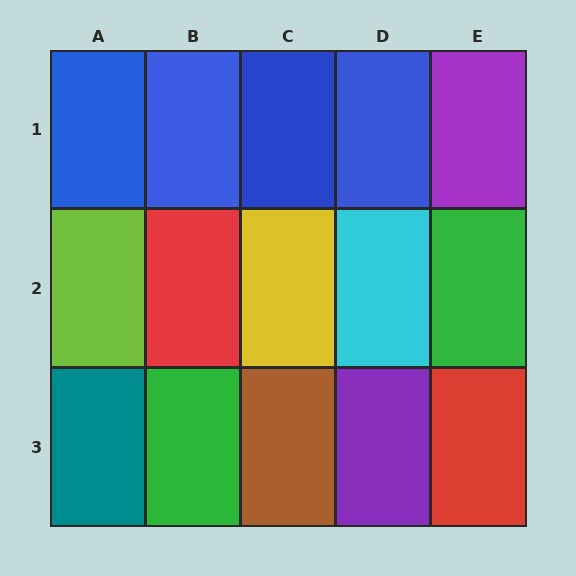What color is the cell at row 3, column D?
Purple.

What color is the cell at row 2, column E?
Green.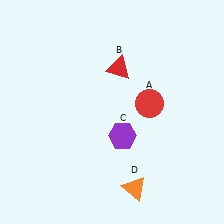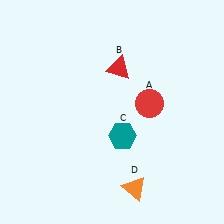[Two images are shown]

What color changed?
The hexagon (C) changed from purple in Image 1 to teal in Image 2.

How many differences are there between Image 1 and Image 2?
There is 1 difference between the two images.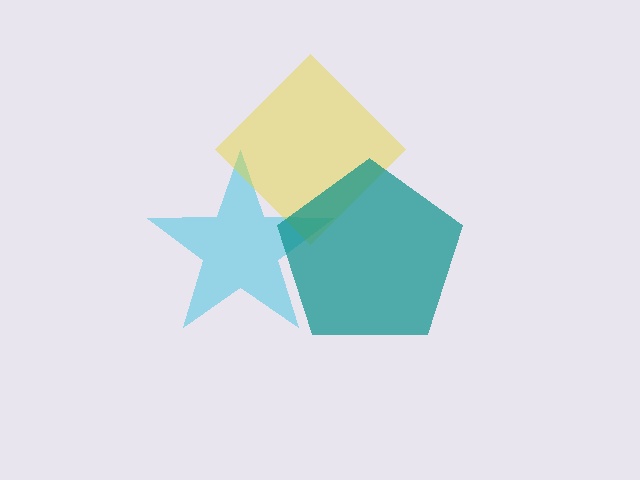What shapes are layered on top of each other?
The layered shapes are: a cyan star, a yellow diamond, a teal pentagon.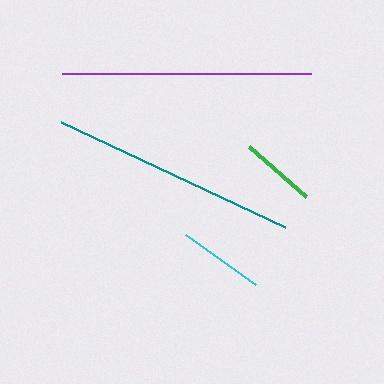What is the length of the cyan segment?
The cyan segment is approximately 86 pixels long.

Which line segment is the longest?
The purple line is the longest at approximately 250 pixels.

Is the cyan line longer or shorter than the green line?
The cyan line is longer than the green line.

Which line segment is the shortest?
The green line is the shortest at approximately 76 pixels.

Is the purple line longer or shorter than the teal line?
The purple line is longer than the teal line.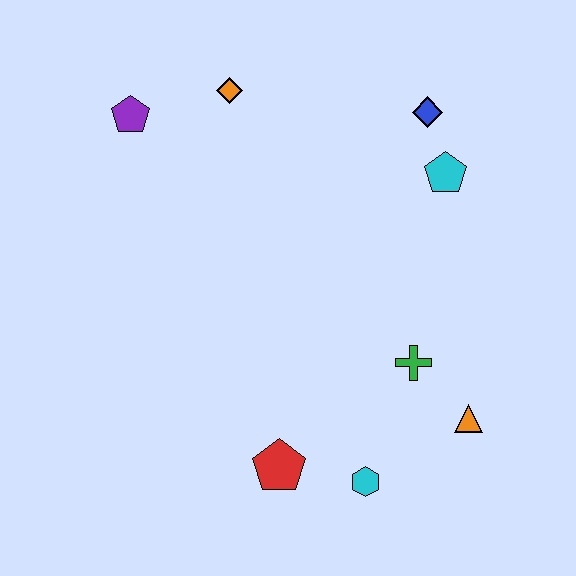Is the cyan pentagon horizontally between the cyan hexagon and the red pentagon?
No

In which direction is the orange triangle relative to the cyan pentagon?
The orange triangle is below the cyan pentagon.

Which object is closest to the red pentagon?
The cyan hexagon is closest to the red pentagon.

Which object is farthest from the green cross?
The purple pentagon is farthest from the green cross.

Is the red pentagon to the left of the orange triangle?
Yes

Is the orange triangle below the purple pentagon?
Yes